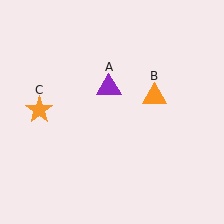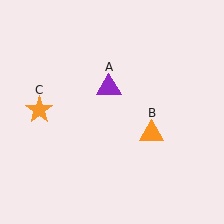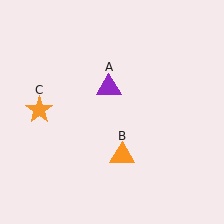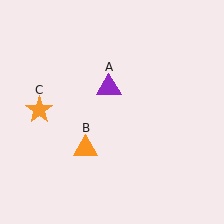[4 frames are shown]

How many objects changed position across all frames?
1 object changed position: orange triangle (object B).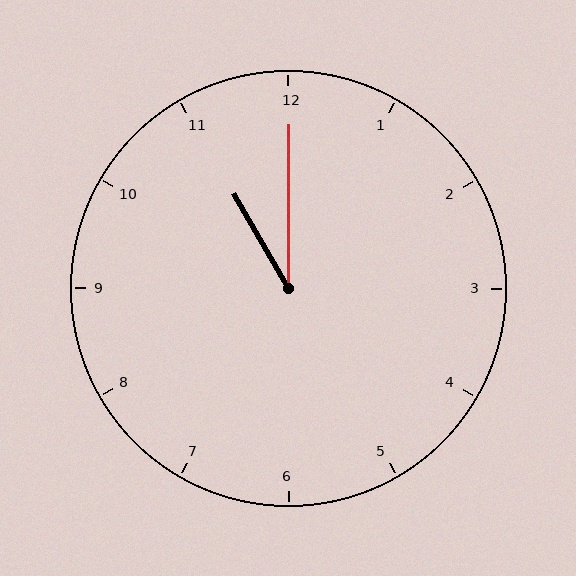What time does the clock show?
11:00.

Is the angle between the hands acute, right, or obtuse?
It is acute.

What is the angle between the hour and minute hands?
Approximately 30 degrees.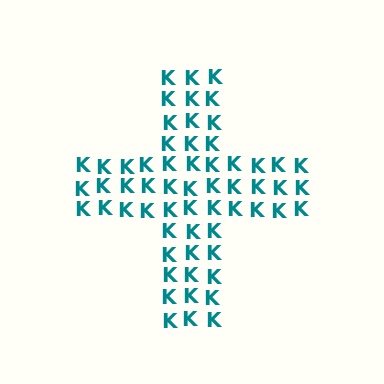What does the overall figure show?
The overall figure shows a cross.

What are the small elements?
The small elements are letter K's.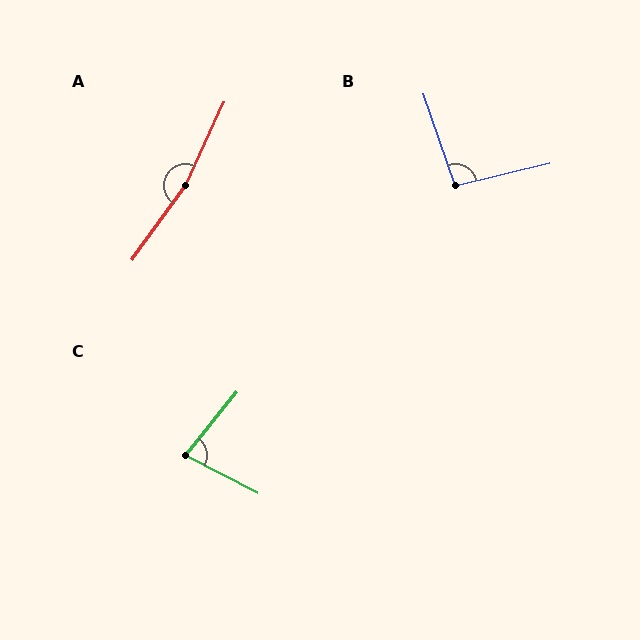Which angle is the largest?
A, at approximately 169 degrees.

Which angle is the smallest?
C, at approximately 78 degrees.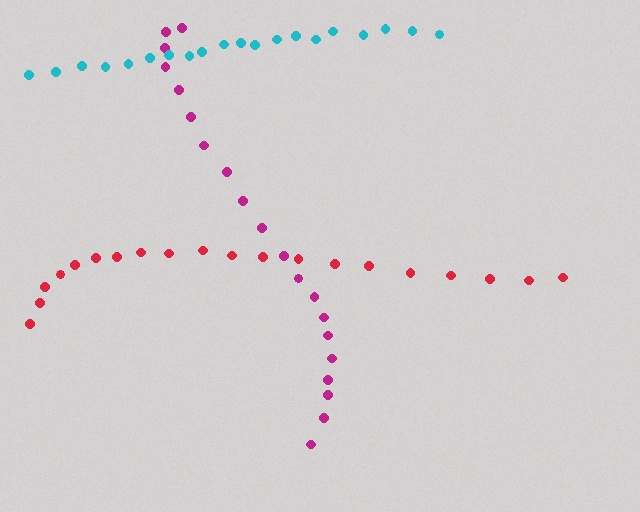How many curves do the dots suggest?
There are 3 distinct paths.